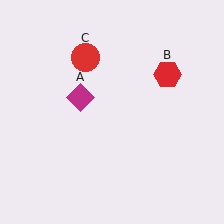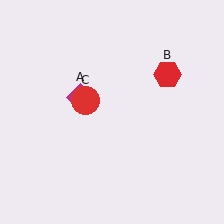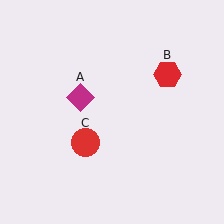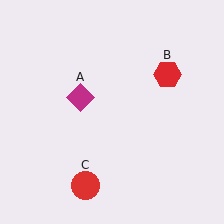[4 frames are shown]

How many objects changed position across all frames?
1 object changed position: red circle (object C).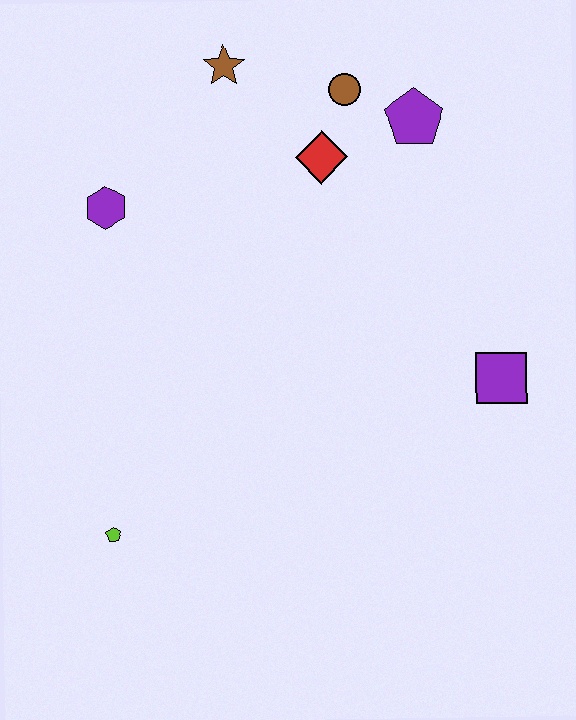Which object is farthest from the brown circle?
The lime pentagon is farthest from the brown circle.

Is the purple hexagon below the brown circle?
Yes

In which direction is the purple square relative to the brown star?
The purple square is below the brown star.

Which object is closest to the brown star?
The brown circle is closest to the brown star.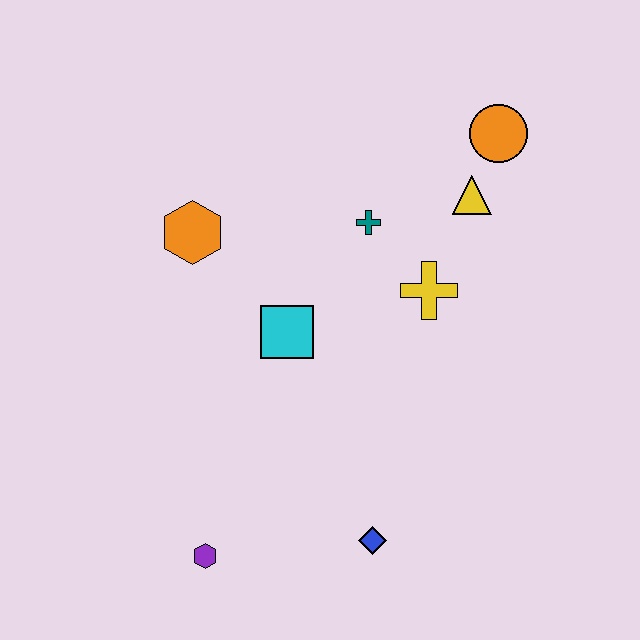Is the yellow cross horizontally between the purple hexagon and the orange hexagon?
No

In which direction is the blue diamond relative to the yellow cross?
The blue diamond is below the yellow cross.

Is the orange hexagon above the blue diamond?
Yes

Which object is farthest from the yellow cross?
The purple hexagon is farthest from the yellow cross.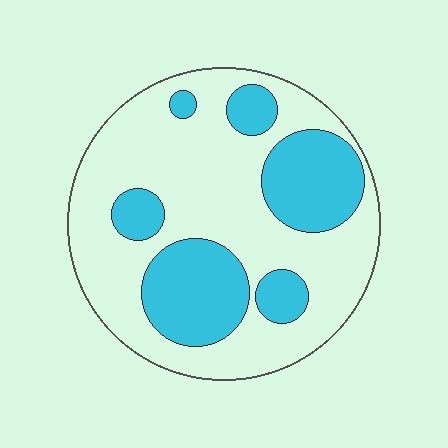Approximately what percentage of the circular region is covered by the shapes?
Approximately 30%.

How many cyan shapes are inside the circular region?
6.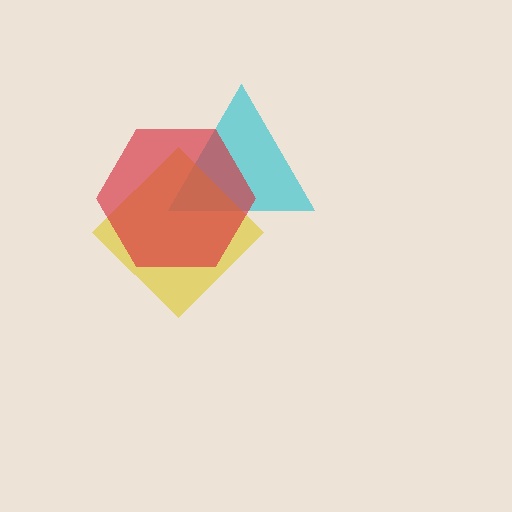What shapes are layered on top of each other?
The layered shapes are: a cyan triangle, a yellow diamond, a red hexagon.